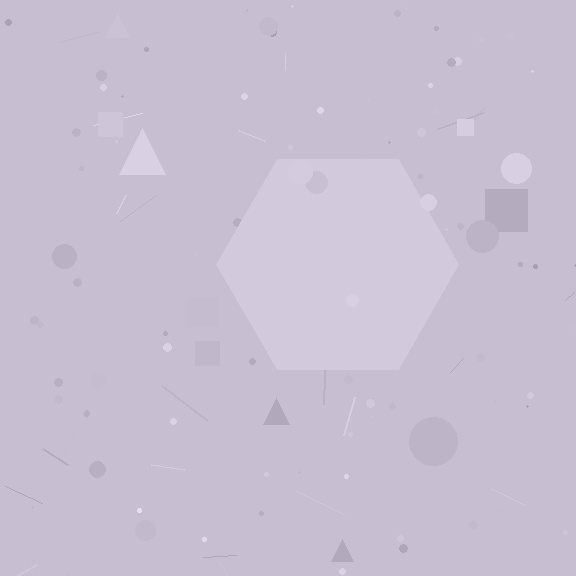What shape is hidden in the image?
A hexagon is hidden in the image.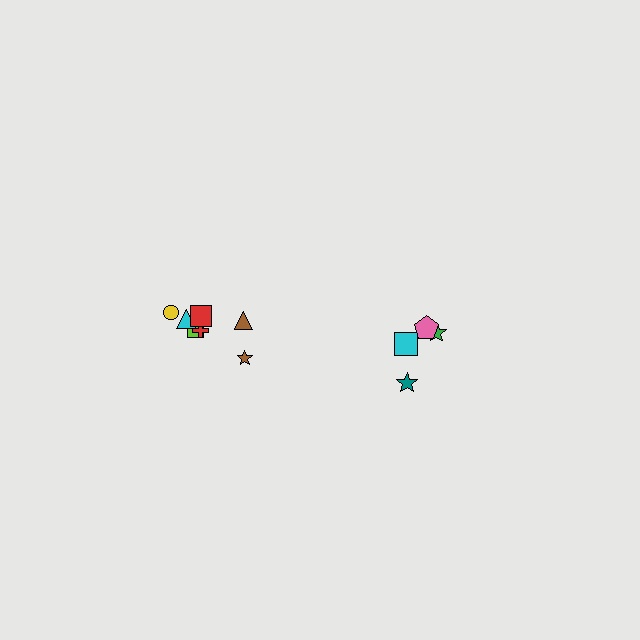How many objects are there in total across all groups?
There are 11 objects.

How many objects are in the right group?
There are 4 objects.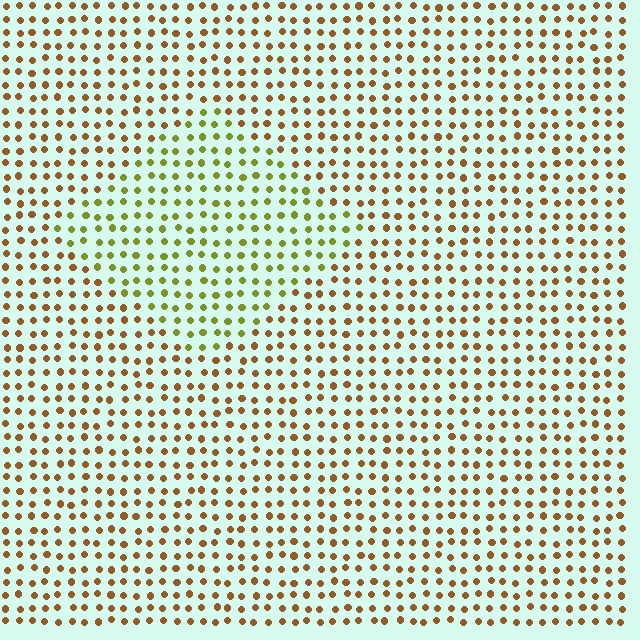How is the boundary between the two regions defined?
The boundary is defined purely by a slight shift in hue (about 45 degrees). Spacing, size, and orientation are identical on both sides.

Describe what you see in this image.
The image is filled with small brown elements in a uniform arrangement. A diamond-shaped region is visible where the elements are tinted to a slightly different hue, forming a subtle color boundary.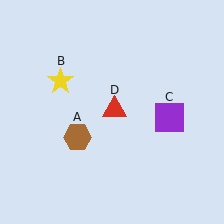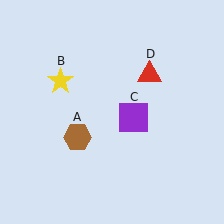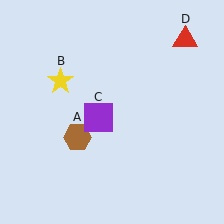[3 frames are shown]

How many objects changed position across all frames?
2 objects changed position: purple square (object C), red triangle (object D).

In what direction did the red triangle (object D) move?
The red triangle (object D) moved up and to the right.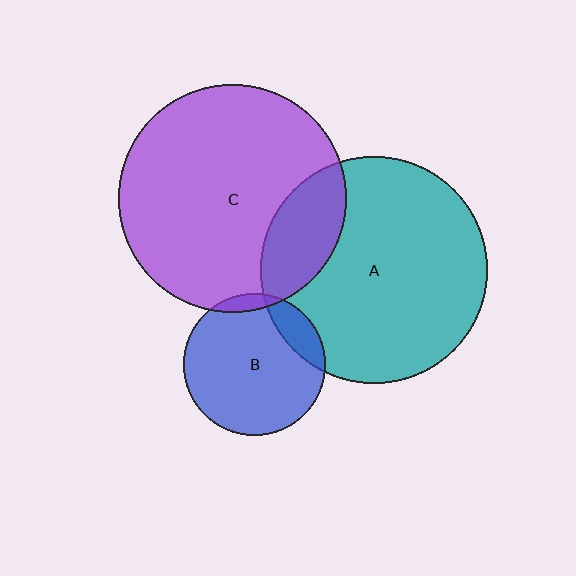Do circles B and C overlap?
Yes.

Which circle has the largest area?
Circle C (purple).